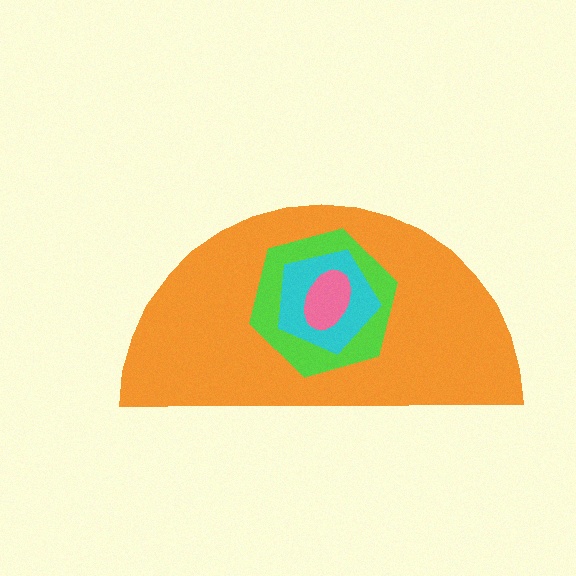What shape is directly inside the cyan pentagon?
The pink ellipse.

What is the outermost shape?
The orange semicircle.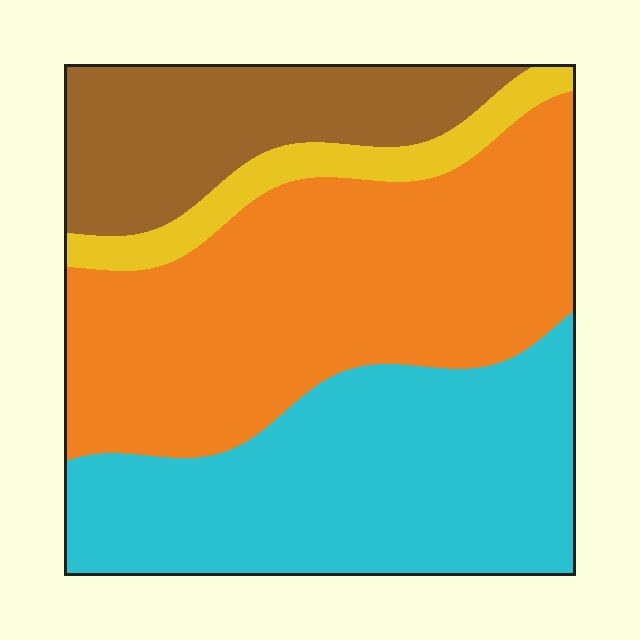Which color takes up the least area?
Yellow, at roughly 5%.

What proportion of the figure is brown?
Brown covers about 20% of the figure.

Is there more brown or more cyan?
Cyan.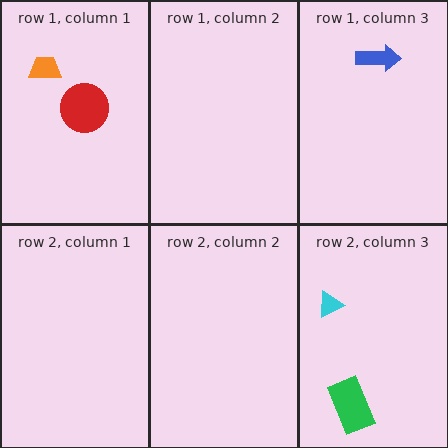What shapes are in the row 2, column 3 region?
The cyan triangle, the green rectangle.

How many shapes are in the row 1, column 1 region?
2.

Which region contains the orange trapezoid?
The row 1, column 1 region.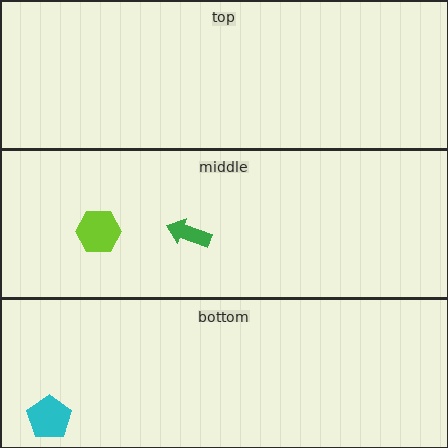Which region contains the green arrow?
The middle region.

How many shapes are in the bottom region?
1.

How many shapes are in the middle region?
2.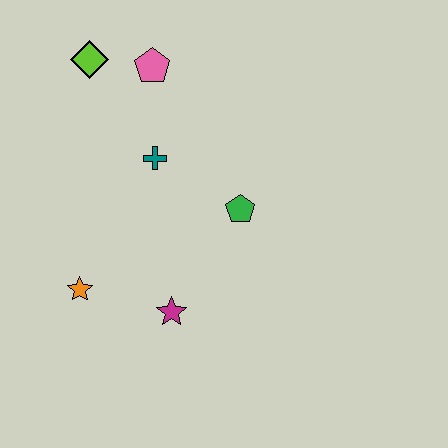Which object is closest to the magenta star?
The orange star is closest to the magenta star.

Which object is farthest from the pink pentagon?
The magenta star is farthest from the pink pentagon.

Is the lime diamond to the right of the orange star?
Yes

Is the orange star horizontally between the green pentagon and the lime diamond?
No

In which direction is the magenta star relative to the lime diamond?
The magenta star is below the lime diamond.